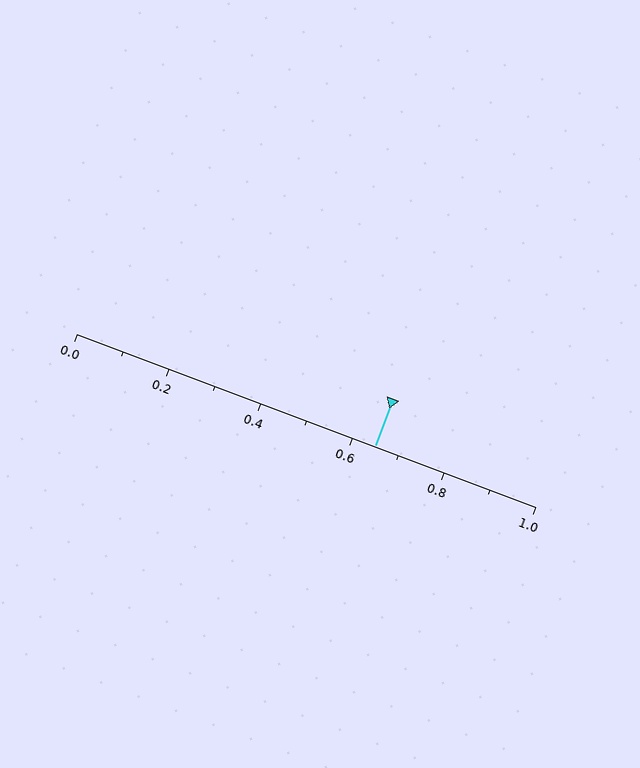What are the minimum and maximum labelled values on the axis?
The axis runs from 0.0 to 1.0.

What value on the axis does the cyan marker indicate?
The marker indicates approximately 0.65.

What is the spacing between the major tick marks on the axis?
The major ticks are spaced 0.2 apart.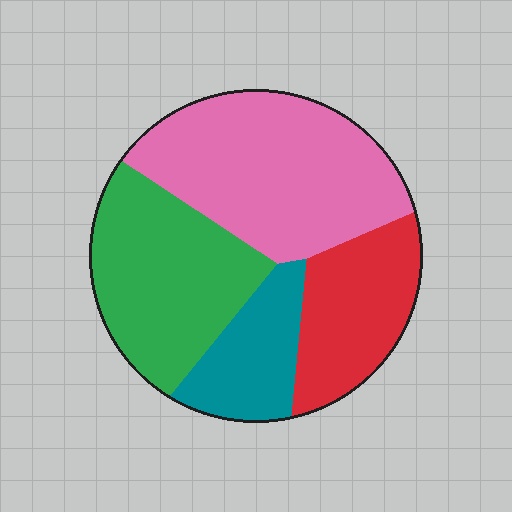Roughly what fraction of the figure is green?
Green takes up between a quarter and a half of the figure.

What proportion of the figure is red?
Red takes up about one fifth (1/5) of the figure.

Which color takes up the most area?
Pink, at roughly 35%.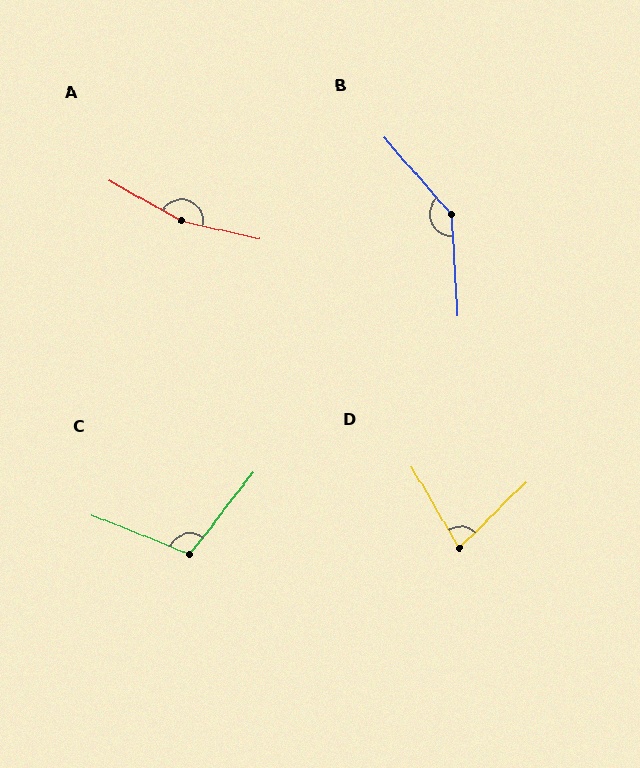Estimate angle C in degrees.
Approximately 106 degrees.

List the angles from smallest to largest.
D (75°), C (106°), B (142°), A (163°).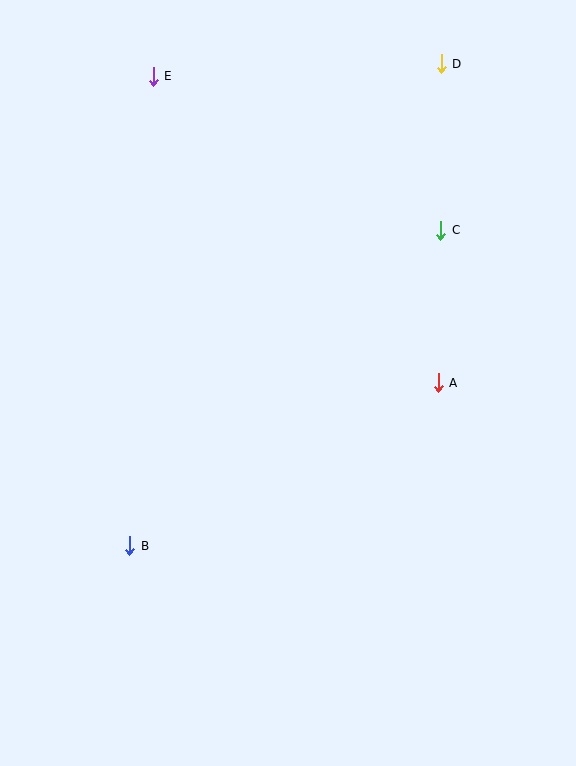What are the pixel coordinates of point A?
Point A is at (438, 383).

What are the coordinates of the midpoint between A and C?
The midpoint between A and C is at (439, 306).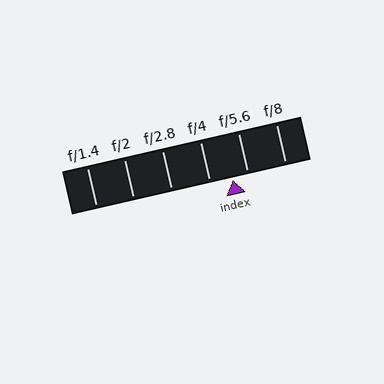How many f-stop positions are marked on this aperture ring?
There are 6 f-stop positions marked.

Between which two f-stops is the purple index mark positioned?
The index mark is between f/4 and f/5.6.